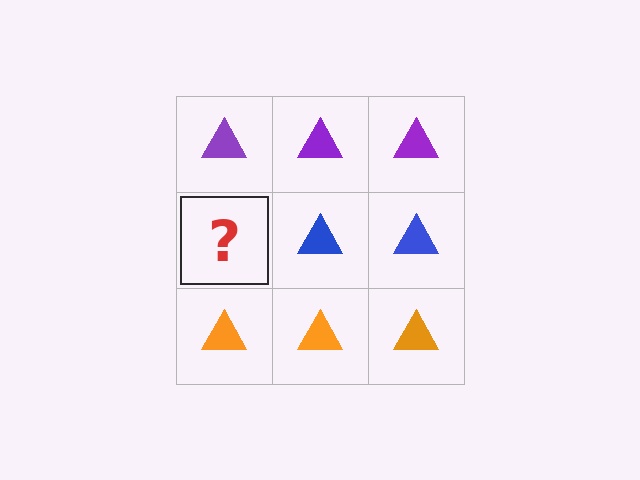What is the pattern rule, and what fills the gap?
The rule is that each row has a consistent color. The gap should be filled with a blue triangle.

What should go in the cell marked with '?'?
The missing cell should contain a blue triangle.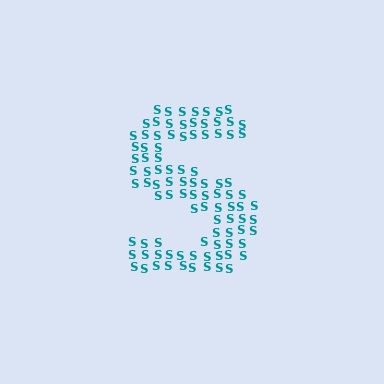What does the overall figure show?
The overall figure shows the letter S.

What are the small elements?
The small elements are letter S's.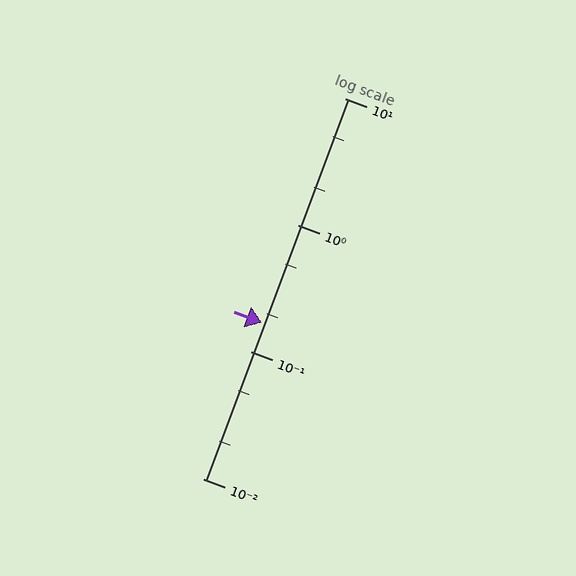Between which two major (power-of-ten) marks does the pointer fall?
The pointer is between 0.1 and 1.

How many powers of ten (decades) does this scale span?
The scale spans 3 decades, from 0.01 to 10.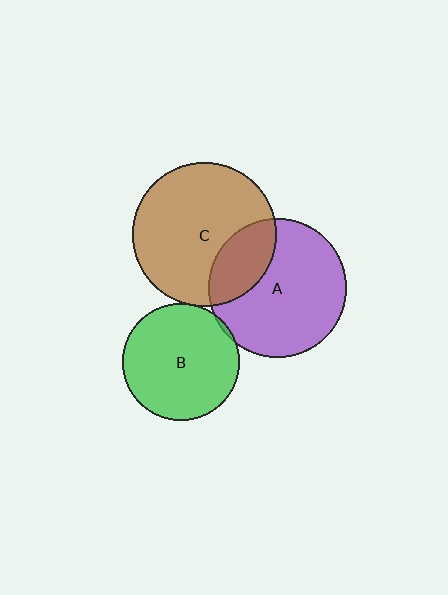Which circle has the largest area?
Circle C (brown).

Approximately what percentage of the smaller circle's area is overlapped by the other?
Approximately 5%.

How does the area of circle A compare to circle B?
Approximately 1.4 times.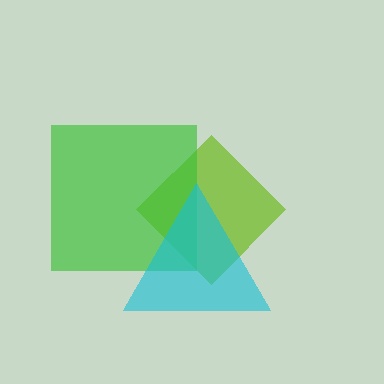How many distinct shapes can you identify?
There are 3 distinct shapes: a lime diamond, a green square, a cyan triangle.